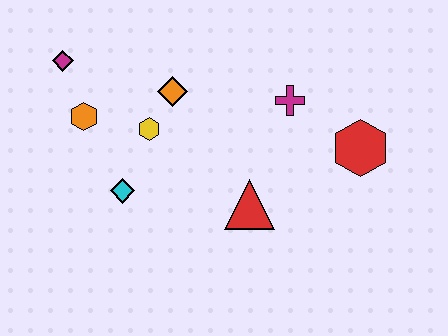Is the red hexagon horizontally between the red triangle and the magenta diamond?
No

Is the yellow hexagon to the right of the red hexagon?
No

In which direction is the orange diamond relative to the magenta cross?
The orange diamond is to the left of the magenta cross.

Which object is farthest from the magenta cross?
The magenta diamond is farthest from the magenta cross.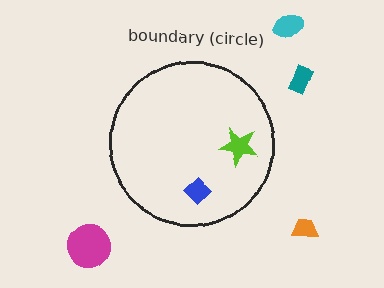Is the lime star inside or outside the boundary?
Inside.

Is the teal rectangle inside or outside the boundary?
Outside.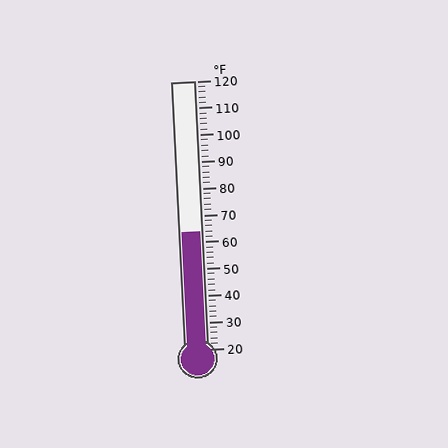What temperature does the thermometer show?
The thermometer shows approximately 64°F.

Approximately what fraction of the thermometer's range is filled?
The thermometer is filled to approximately 45% of its range.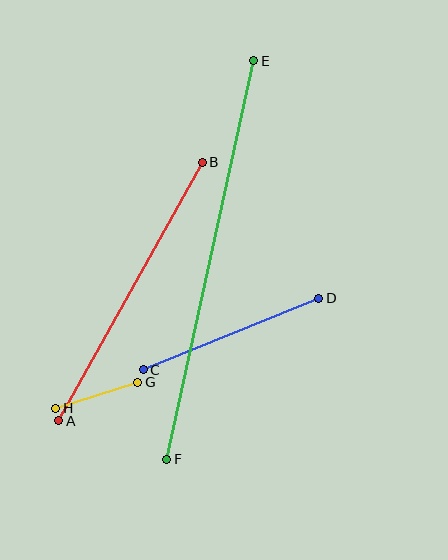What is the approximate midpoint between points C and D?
The midpoint is at approximately (231, 334) pixels.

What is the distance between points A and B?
The distance is approximately 296 pixels.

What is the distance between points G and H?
The distance is approximately 86 pixels.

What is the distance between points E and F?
The distance is approximately 408 pixels.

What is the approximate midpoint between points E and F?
The midpoint is at approximately (210, 260) pixels.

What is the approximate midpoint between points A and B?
The midpoint is at approximately (131, 292) pixels.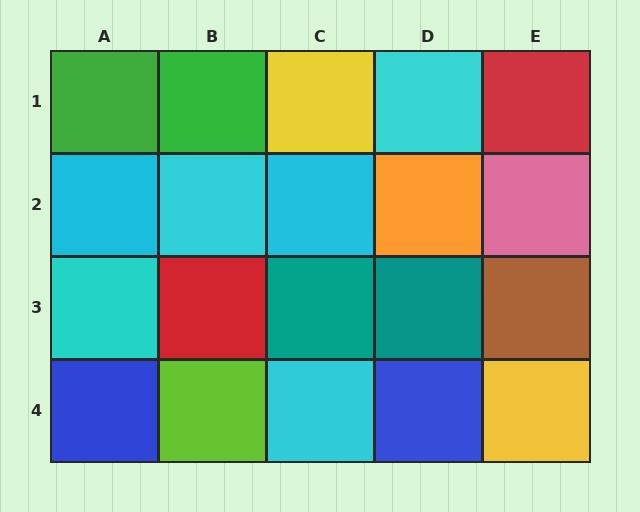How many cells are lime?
1 cell is lime.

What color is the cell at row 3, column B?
Red.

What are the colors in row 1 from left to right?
Green, green, yellow, cyan, red.